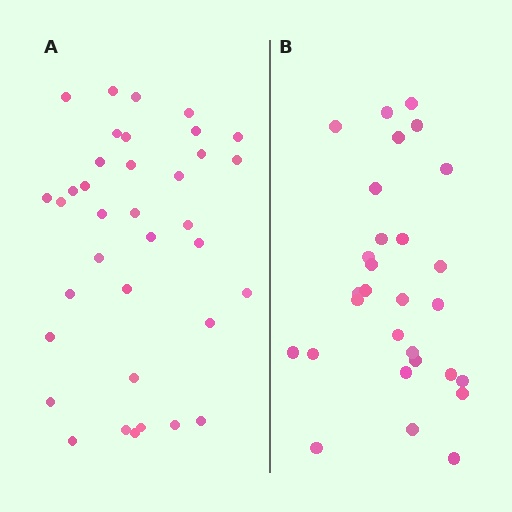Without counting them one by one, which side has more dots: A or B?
Region A (the left region) has more dots.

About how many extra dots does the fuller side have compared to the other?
Region A has roughly 8 or so more dots than region B.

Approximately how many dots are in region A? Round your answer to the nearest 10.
About 40 dots. (The exact count is 36, which rounds to 40.)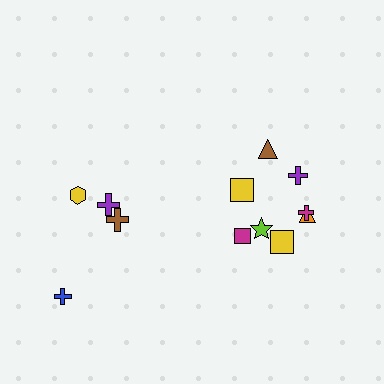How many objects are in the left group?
There are 4 objects.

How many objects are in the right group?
There are 8 objects.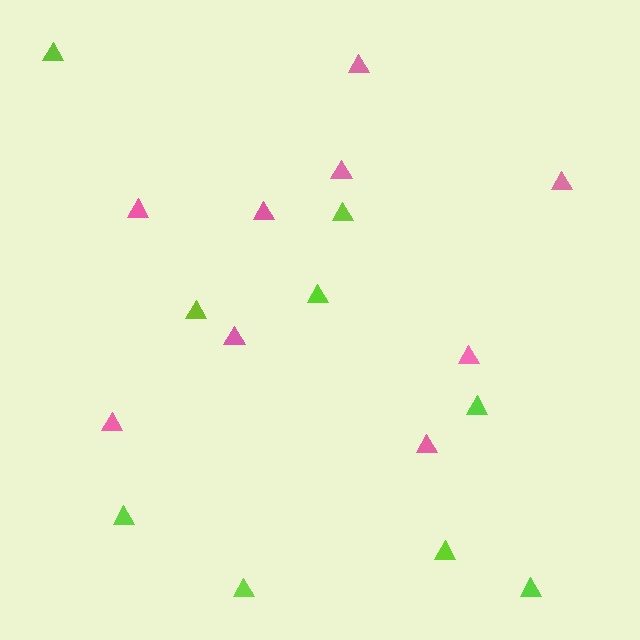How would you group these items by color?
There are 2 groups: one group of lime triangles (9) and one group of pink triangles (9).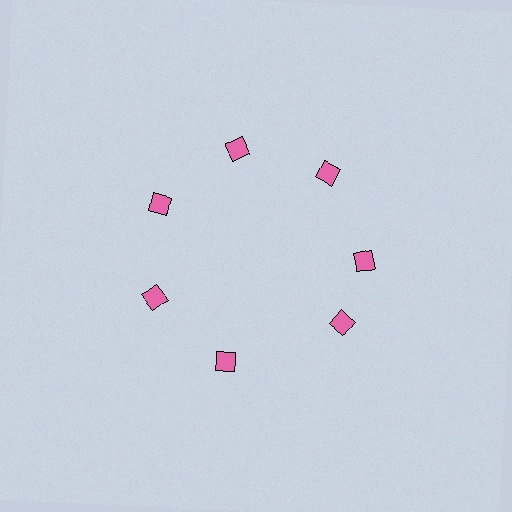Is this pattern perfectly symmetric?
No. The 7 pink diamonds are arranged in a ring, but one element near the 5 o'clock position is rotated out of alignment along the ring, breaking the 7-fold rotational symmetry.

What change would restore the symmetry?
The symmetry would be restored by rotating it back into even spacing with its neighbors so that all 7 diamonds sit at equal angles and equal distance from the center.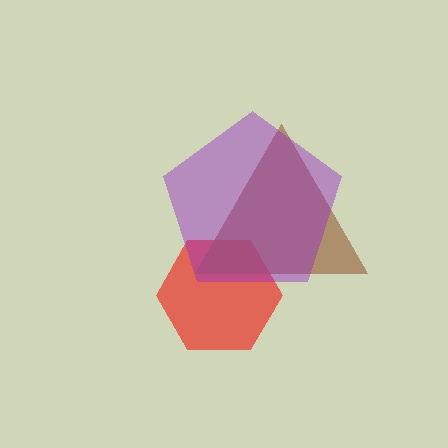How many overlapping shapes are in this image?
There are 3 overlapping shapes in the image.